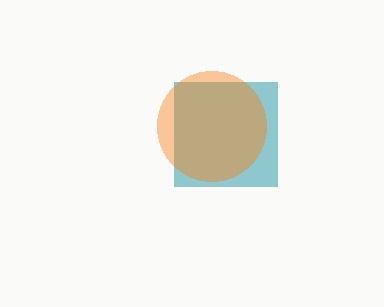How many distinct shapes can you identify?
There are 2 distinct shapes: a teal square, an orange circle.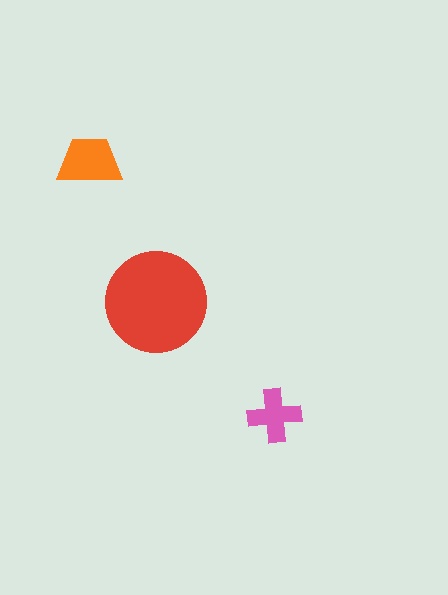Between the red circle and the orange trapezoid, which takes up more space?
The red circle.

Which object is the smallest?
The pink cross.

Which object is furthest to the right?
The pink cross is rightmost.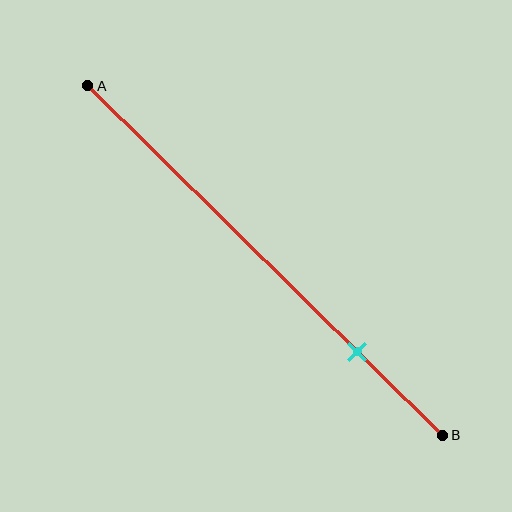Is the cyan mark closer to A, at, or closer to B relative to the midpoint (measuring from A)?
The cyan mark is closer to point B than the midpoint of segment AB.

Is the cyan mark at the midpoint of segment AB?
No, the mark is at about 75% from A, not at the 50% midpoint.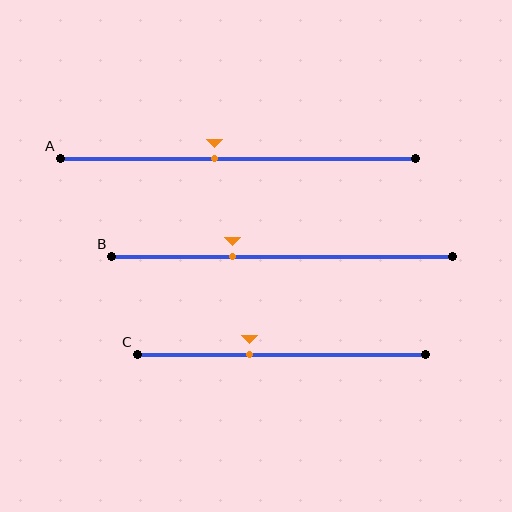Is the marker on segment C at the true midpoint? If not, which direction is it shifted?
No, the marker on segment C is shifted to the left by about 11% of the segment length.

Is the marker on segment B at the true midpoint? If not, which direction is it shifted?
No, the marker on segment B is shifted to the left by about 14% of the segment length.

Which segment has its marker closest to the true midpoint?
Segment A has its marker closest to the true midpoint.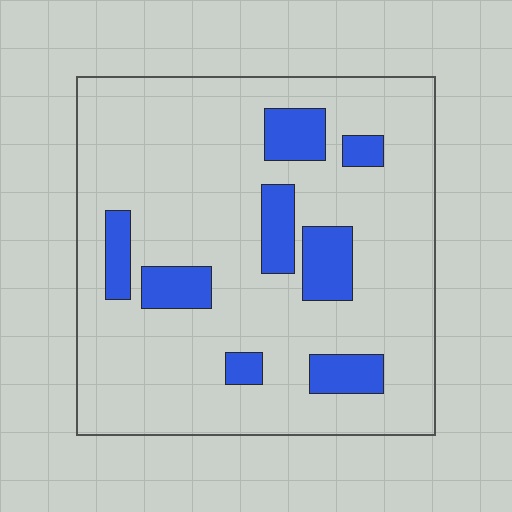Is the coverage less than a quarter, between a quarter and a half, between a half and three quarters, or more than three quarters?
Less than a quarter.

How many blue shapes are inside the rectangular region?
8.